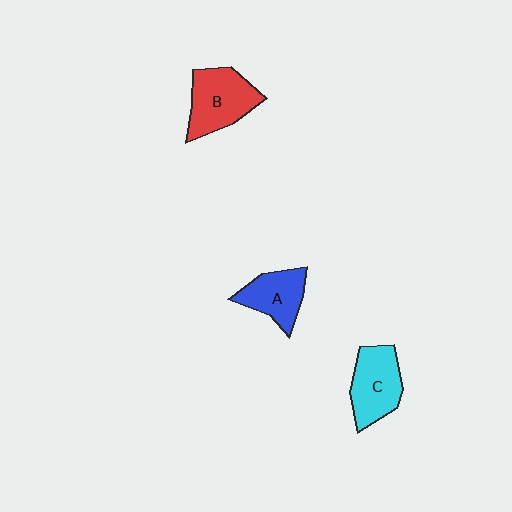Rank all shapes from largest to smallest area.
From largest to smallest: B (red), C (cyan), A (blue).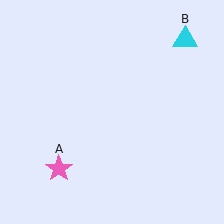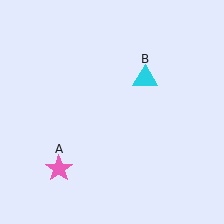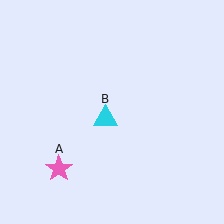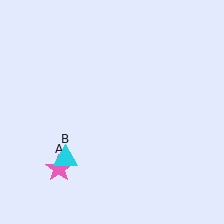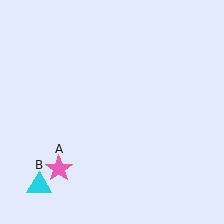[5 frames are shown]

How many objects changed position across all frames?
1 object changed position: cyan triangle (object B).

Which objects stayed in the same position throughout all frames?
Pink star (object A) remained stationary.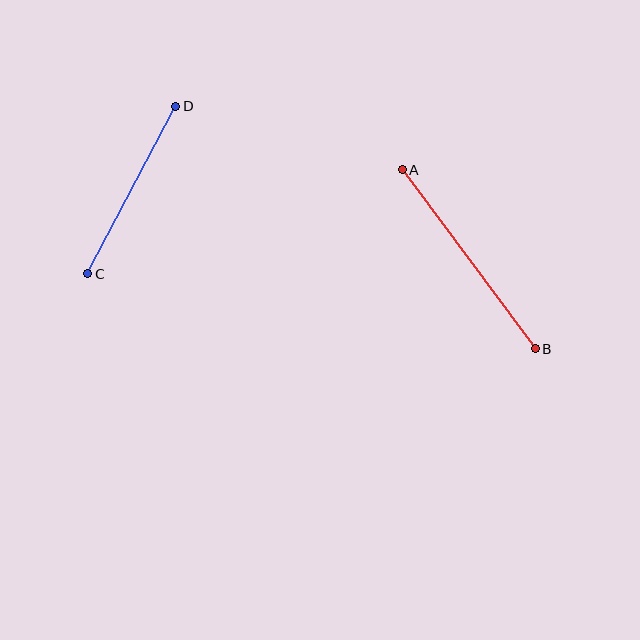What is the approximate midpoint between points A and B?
The midpoint is at approximately (469, 259) pixels.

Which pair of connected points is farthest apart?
Points A and B are farthest apart.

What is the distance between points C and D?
The distance is approximately 189 pixels.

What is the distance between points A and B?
The distance is approximately 223 pixels.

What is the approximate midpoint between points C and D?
The midpoint is at approximately (132, 190) pixels.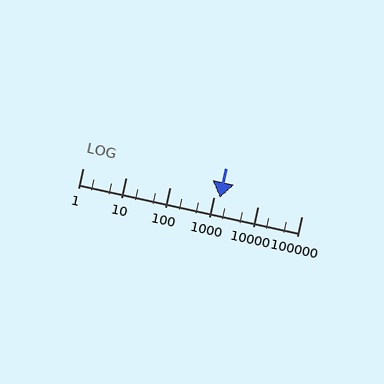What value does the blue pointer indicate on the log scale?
The pointer indicates approximately 1400.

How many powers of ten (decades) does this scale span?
The scale spans 5 decades, from 1 to 100000.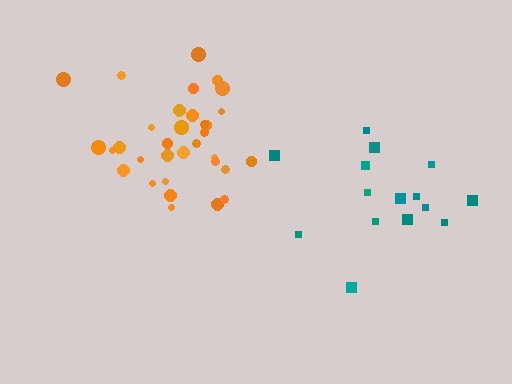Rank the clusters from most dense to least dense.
orange, teal.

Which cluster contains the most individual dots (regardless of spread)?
Orange (34).